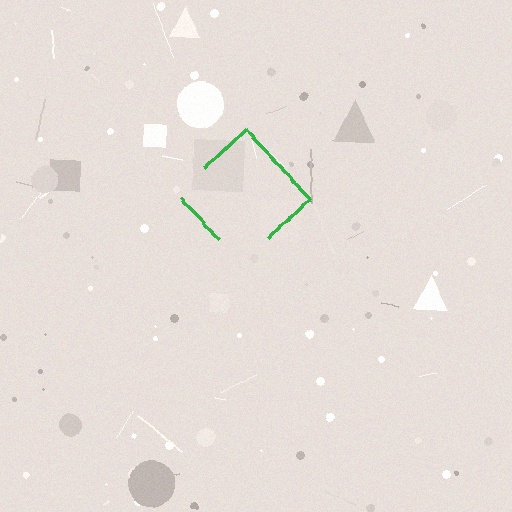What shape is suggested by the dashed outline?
The dashed outline suggests a diamond.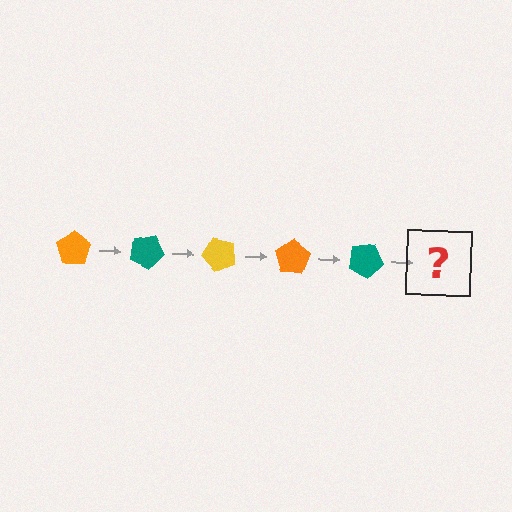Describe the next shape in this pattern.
It should be a yellow pentagon, rotated 125 degrees from the start.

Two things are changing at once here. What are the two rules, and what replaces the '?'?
The two rules are that it rotates 25 degrees each step and the color cycles through orange, teal, and yellow. The '?' should be a yellow pentagon, rotated 125 degrees from the start.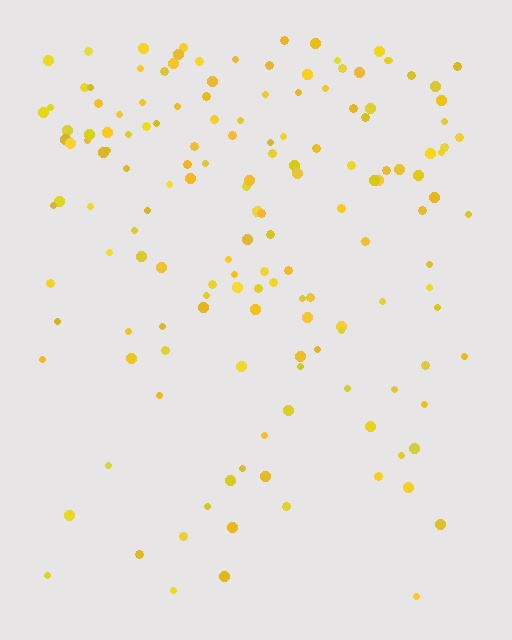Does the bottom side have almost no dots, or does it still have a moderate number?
Still a moderate number, just noticeably fewer than the top.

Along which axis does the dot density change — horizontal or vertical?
Vertical.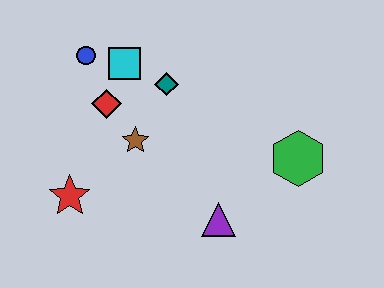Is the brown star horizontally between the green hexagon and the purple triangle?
No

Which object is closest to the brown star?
The red diamond is closest to the brown star.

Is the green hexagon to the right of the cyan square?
Yes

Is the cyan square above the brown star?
Yes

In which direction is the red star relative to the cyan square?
The red star is below the cyan square.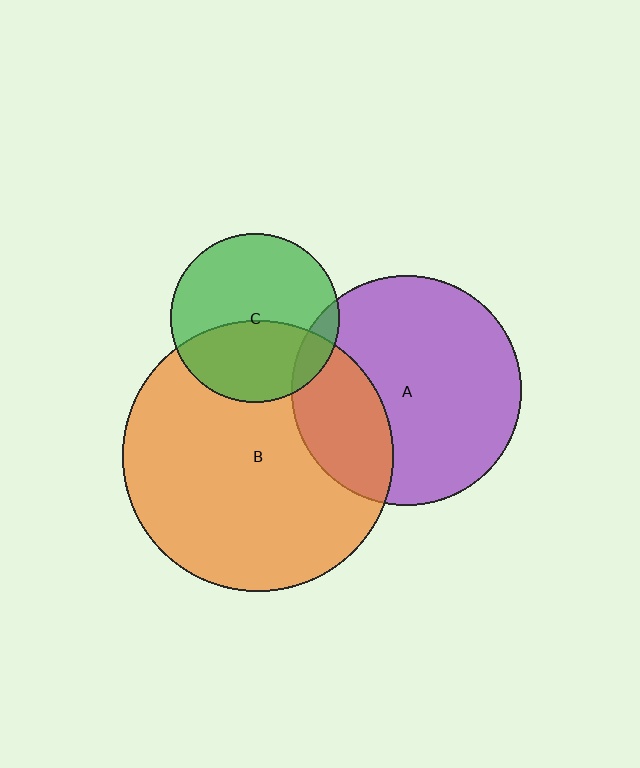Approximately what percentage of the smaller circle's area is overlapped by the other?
Approximately 40%.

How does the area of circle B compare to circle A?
Approximately 1.4 times.